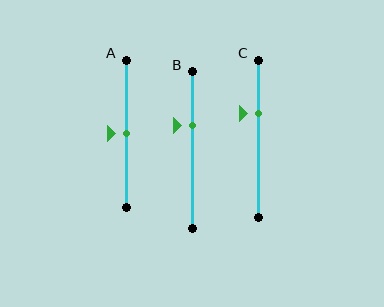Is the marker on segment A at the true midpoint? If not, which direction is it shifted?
Yes, the marker on segment A is at the true midpoint.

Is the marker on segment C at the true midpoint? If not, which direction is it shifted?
No, the marker on segment C is shifted upward by about 16% of the segment length.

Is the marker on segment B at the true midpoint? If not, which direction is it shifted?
No, the marker on segment B is shifted upward by about 16% of the segment length.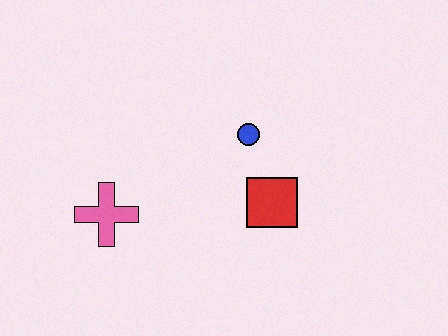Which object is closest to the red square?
The blue circle is closest to the red square.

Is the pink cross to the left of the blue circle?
Yes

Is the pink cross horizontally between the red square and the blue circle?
No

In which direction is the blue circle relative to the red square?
The blue circle is above the red square.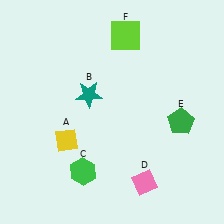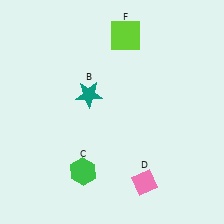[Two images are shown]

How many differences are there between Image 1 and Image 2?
There are 2 differences between the two images.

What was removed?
The green pentagon (E), the yellow diamond (A) were removed in Image 2.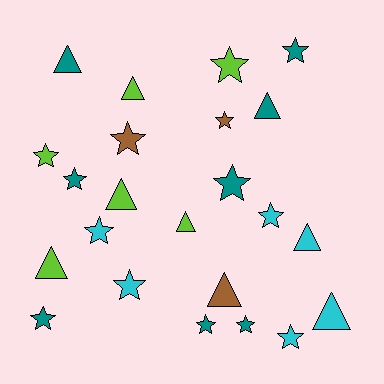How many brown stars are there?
There are 2 brown stars.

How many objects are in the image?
There are 23 objects.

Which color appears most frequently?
Teal, with 8 objects.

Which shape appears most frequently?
Star, with 14 objects.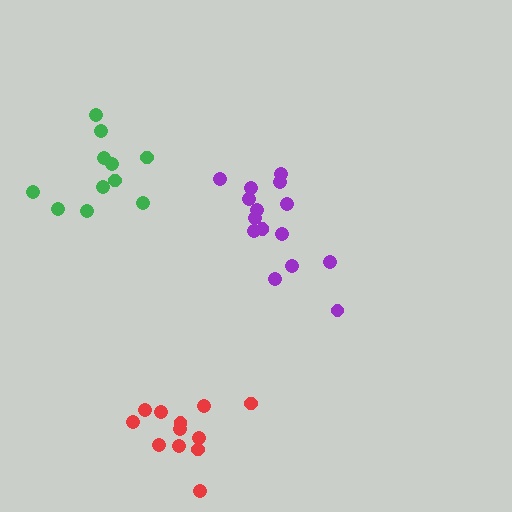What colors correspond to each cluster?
The clusters are colored: purple, green, red.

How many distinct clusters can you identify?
There are 3 distinct clusters.